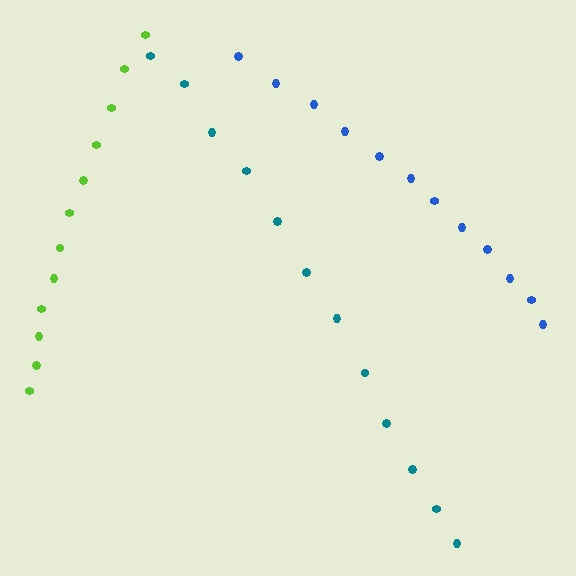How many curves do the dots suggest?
There are 3 distinct paths.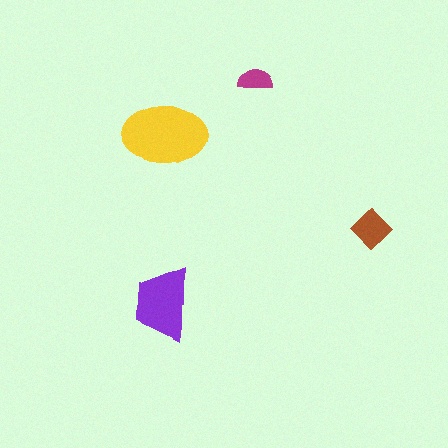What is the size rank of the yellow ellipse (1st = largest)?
1st.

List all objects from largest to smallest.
The yellow ellipse, the purple trapezoid, the brown diamond, the magenta semicircle.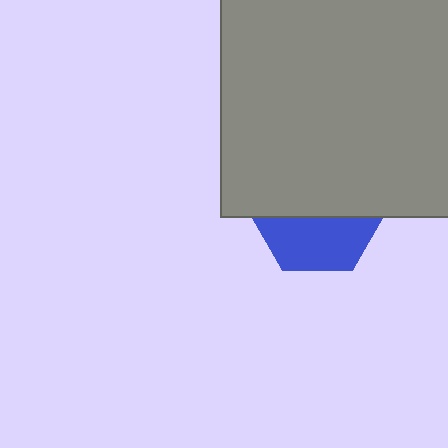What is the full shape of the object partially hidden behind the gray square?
The partially hidden object is a blue hexagon.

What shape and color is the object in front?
The object in front is a gray square.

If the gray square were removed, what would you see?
You would see the complete blue hexagon.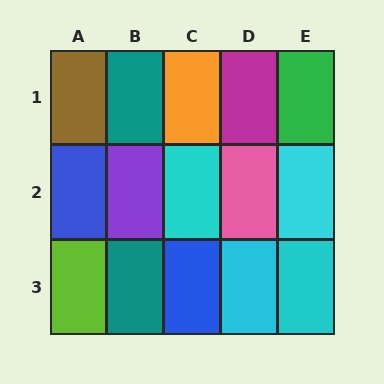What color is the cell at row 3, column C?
Blue.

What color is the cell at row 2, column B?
Purple.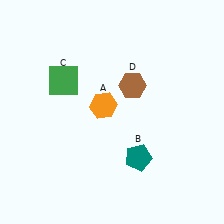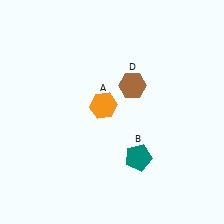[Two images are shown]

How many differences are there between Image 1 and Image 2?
There is 1 difference between the two images.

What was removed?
The green square (C) was removed in Image 2.